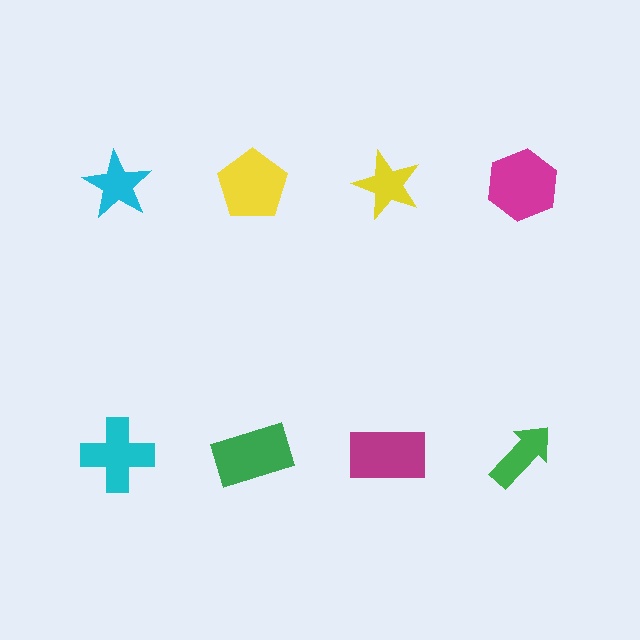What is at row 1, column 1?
A cyan star.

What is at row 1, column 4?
A magenta hexagon.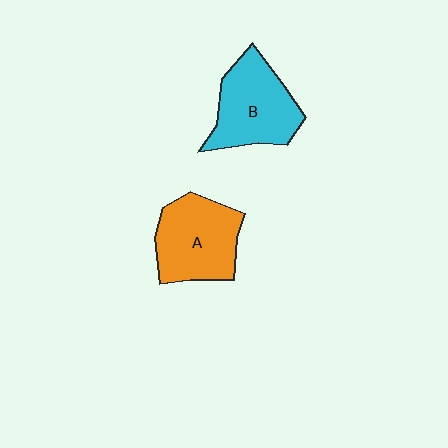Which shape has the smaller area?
Shape A (orange).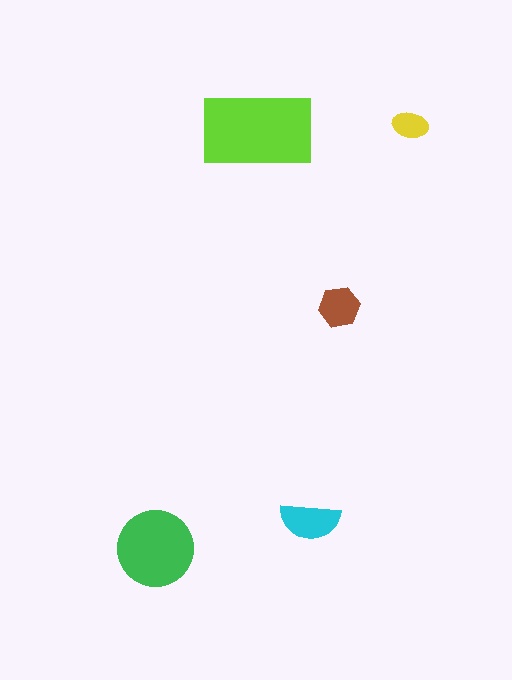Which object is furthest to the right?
The yellow ellipse is rightmost.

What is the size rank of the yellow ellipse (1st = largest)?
5th.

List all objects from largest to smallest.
The lime rectangle, the green circle, the cyan semicircle, the brown hexagon, the yellow ellipse.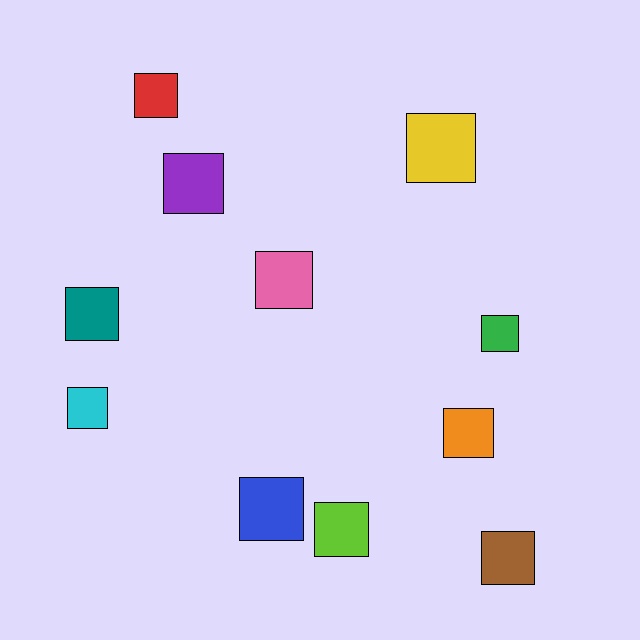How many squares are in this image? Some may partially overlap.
There are 11 squares.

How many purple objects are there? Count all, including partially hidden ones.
There is 1 purple object.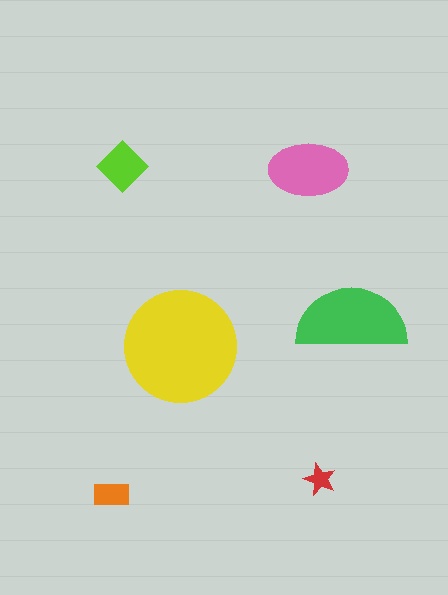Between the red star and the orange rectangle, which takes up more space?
The orange rectangle.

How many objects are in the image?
There are 6 objects in the image.